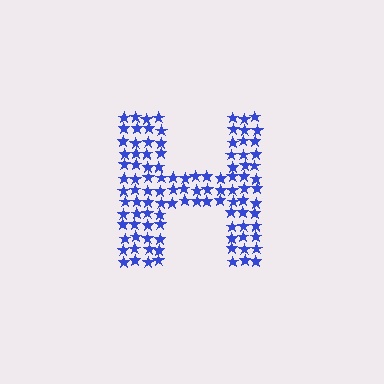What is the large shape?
The large shape is the letter H.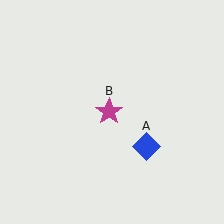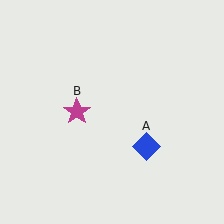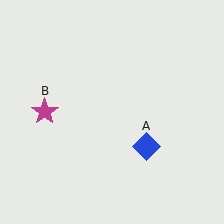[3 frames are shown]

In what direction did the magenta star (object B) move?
The magenta star (object B) moved left.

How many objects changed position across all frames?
1 object changed position: magenta star (object B).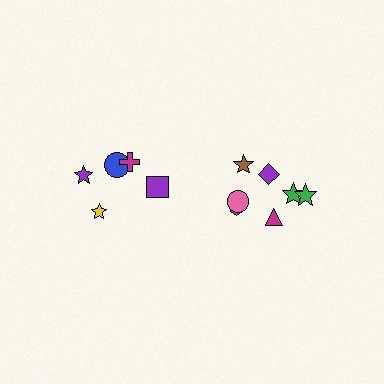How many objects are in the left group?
There are 5 objects.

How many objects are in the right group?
There are 7 objects.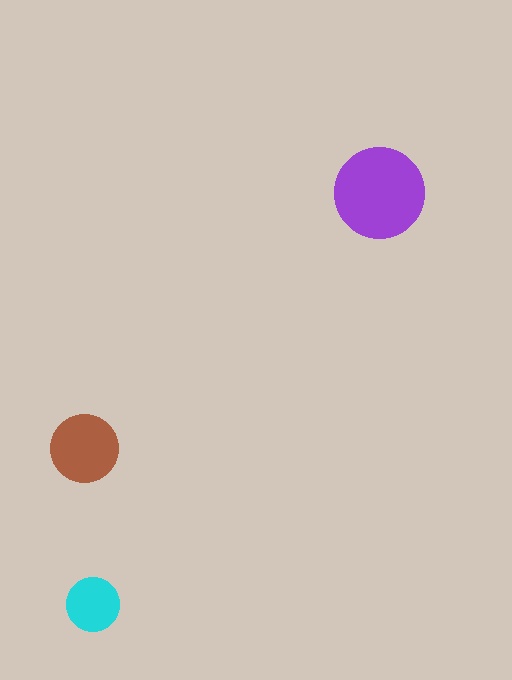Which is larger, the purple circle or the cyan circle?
The purple one.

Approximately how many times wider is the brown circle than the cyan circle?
About 1.5 times wider.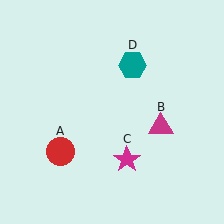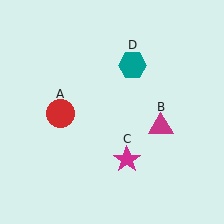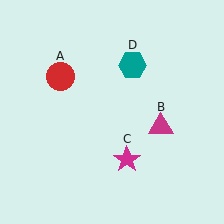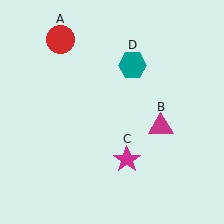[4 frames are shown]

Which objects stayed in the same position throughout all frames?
Magenta triangle (object B) and magenta star (object C) and teal hexagon (object D) remained stationary.